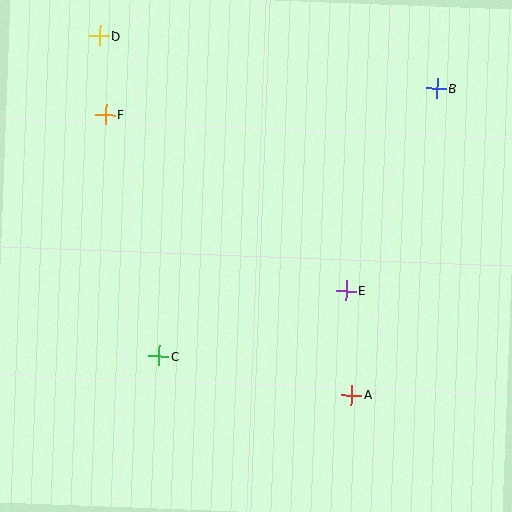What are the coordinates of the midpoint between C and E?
The midpoint between C and E is at (252, 323).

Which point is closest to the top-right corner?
Point B is closest to the top-right corner.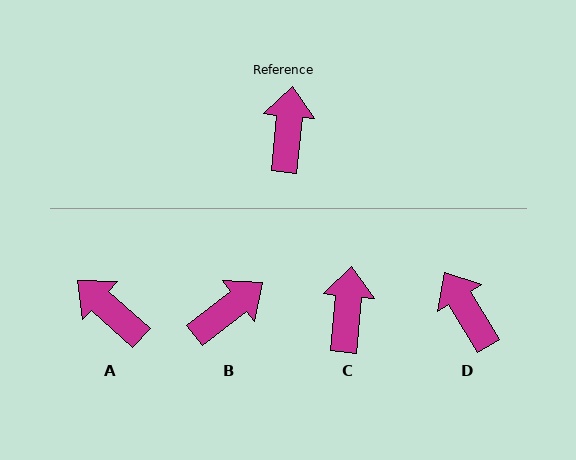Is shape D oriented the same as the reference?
No, it is off by about 37 degrees.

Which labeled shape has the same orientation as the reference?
C.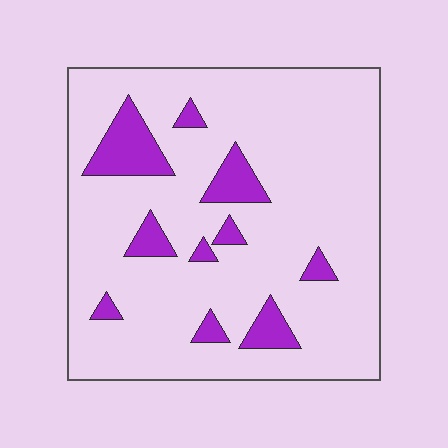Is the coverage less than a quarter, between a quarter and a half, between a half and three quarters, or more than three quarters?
Less than a quarter.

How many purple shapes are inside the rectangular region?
10.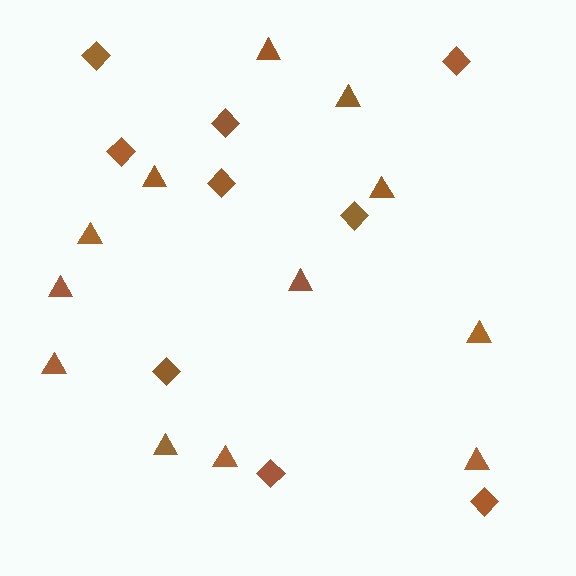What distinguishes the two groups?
There are 2 groups: one group of triangles (12) and one group of diamonds (9).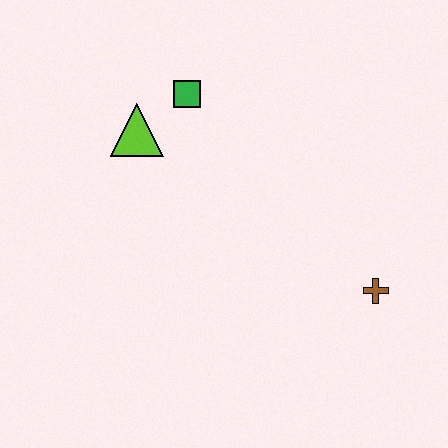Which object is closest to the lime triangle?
The green square is closest to the lime triangle.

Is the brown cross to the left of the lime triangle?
No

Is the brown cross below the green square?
Yes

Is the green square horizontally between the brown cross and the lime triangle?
Yes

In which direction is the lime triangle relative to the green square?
The lime triangle is to the left of the green square.